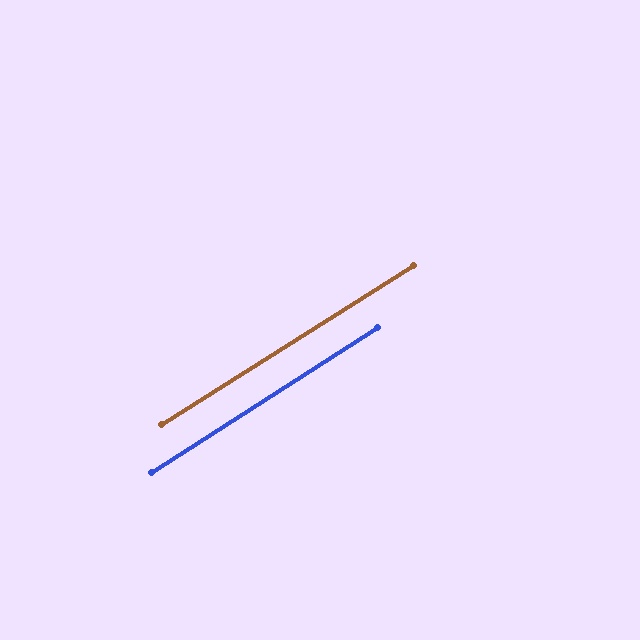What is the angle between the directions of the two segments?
Approximately 0 degrees.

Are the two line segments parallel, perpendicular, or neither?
Parallel — their directions differ by only 0.3°.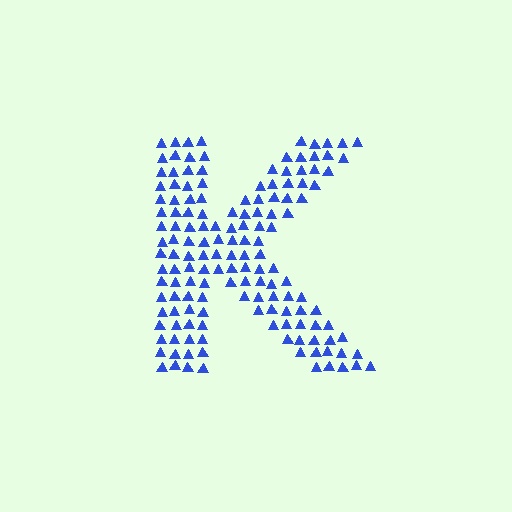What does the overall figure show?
The overall figure shows the letter K.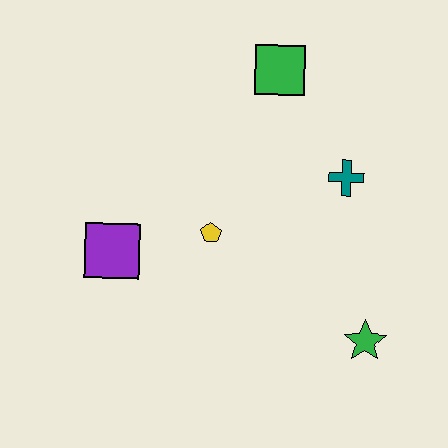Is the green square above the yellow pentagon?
Yes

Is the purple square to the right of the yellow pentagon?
No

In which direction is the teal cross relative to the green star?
The teal cross is above the green star.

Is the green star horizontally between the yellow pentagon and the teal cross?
No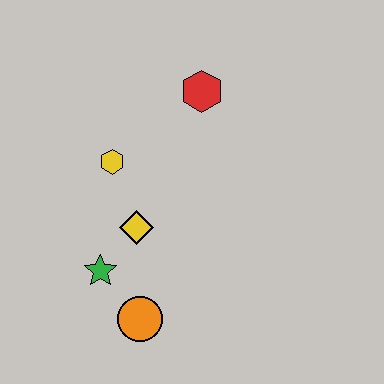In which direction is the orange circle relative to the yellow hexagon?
The orange circle is below the yellow hexagon.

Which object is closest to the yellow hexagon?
The yellow diamond is closest to the yellow hexagon.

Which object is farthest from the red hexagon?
The orange circle is farthest from the red hexagon.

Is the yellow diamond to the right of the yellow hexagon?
Yes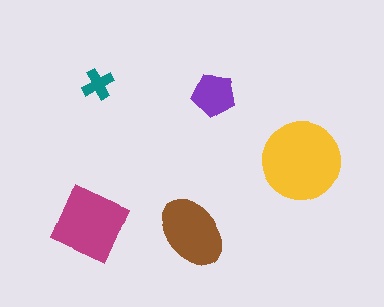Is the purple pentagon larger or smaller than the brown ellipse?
Smaller.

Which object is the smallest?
The teal cross.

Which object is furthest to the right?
The yellow circle is rightmost.